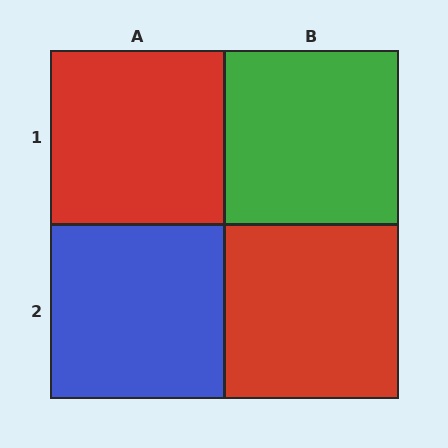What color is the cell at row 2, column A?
Blue.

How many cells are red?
2 cells are red.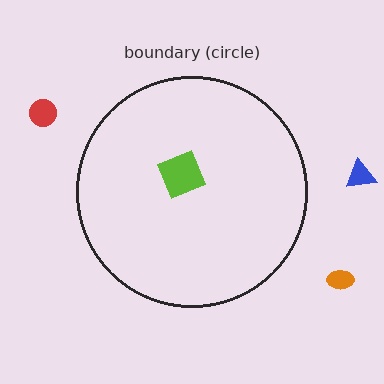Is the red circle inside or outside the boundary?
Outside.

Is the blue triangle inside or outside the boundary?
Outside.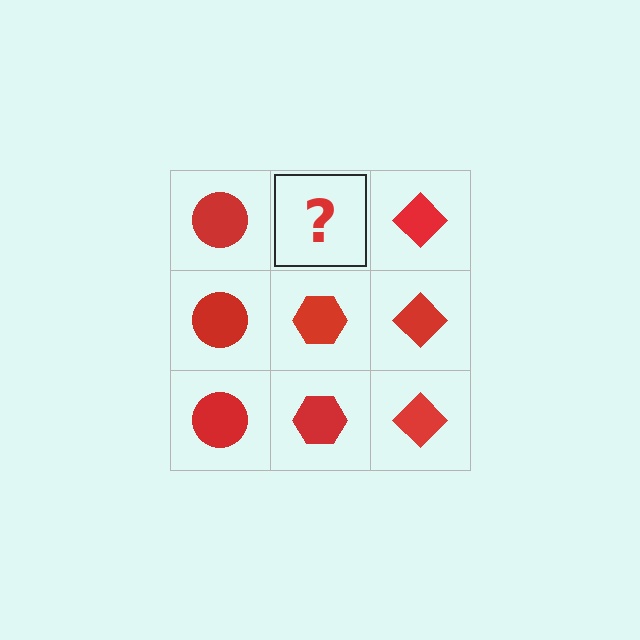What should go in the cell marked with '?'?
The missing cell should contain a red hexagon.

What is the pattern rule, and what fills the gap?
The rule is that each column has a consistent shape. The gap should be filled with a red hexagon.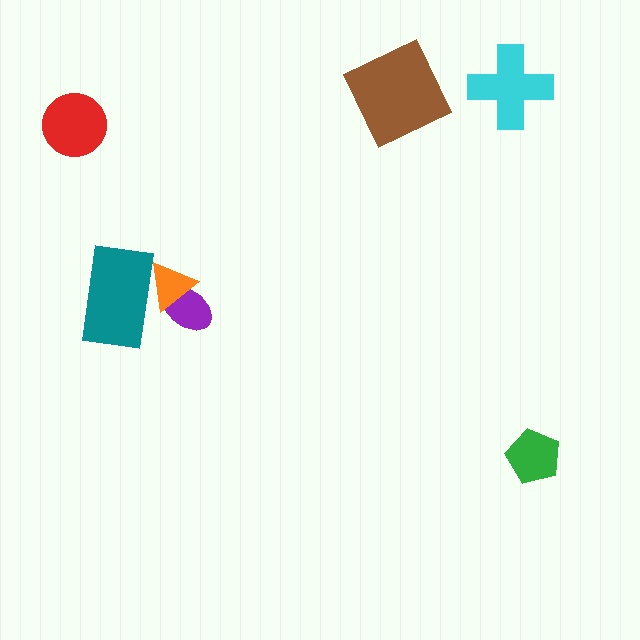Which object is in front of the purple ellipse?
The orange triangle is in front of the purple ellipse.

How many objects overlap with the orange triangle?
2 objects overlap with the orange triangle.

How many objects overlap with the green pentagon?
0 objects overlap with the green pentagon.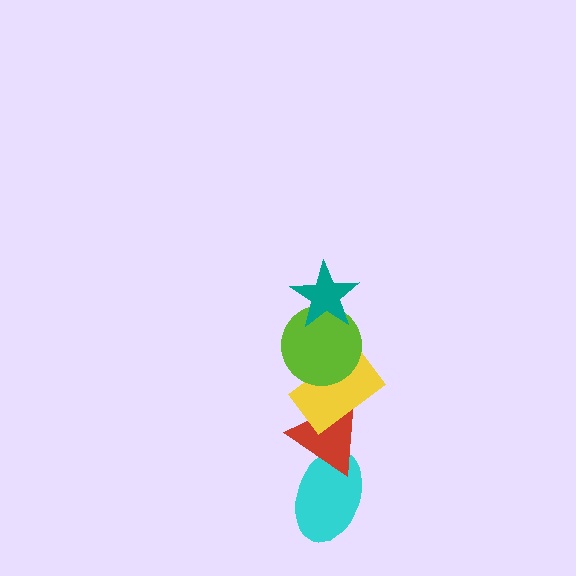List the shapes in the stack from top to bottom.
From top to bottom: the teal star, the lime circle, the yellow rectangle, the red triangle, the cyan ellipse.